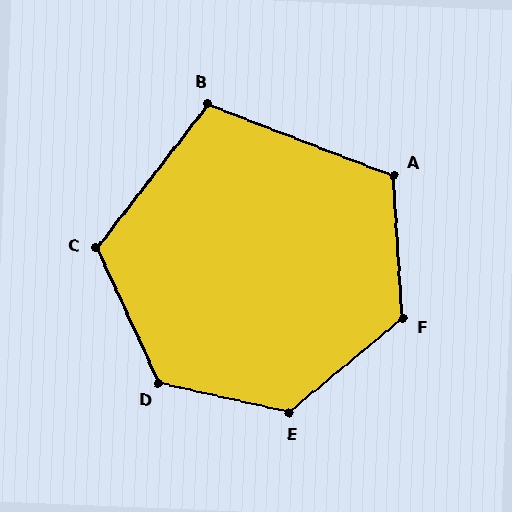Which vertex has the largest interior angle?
E, at approximately 128 degrees.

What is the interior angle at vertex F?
Approximately 126 degrees (obtuse).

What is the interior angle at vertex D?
Approximately 128 degrees (obtuse).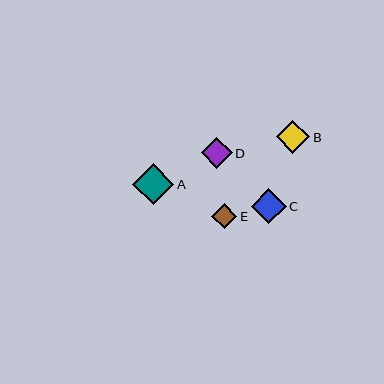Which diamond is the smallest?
Diamond E is the smallest with a size of approximately 25 pixels.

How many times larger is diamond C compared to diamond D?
Diamond C is approximately 1.1 times the size of diamond D.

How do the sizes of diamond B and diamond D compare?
Diamond B and diamond D are approximately the same size.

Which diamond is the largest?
Diamond A is the largest with a size of approximately 41 pixels.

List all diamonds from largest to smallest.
From largest to smallest: A, C, B, D, E.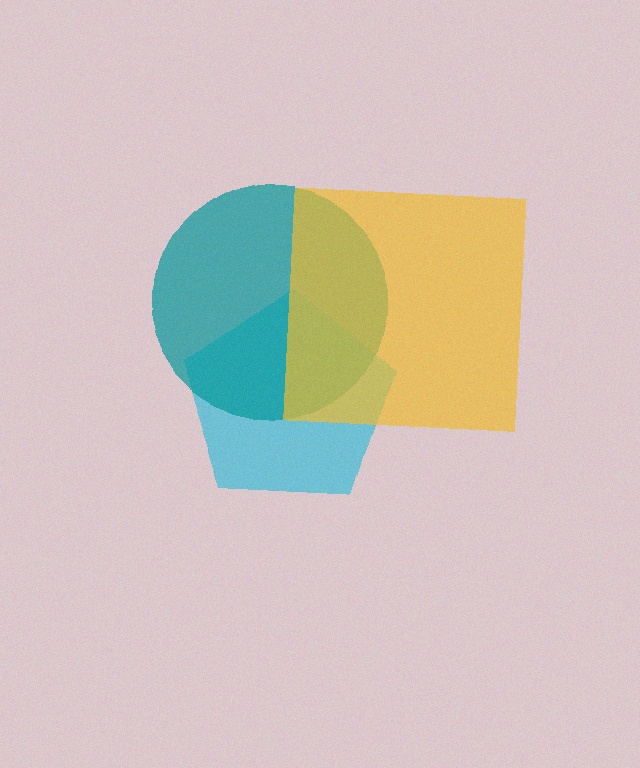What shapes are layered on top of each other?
The layered shapes are: a cyan pentagon, a teal circle, a yellow square.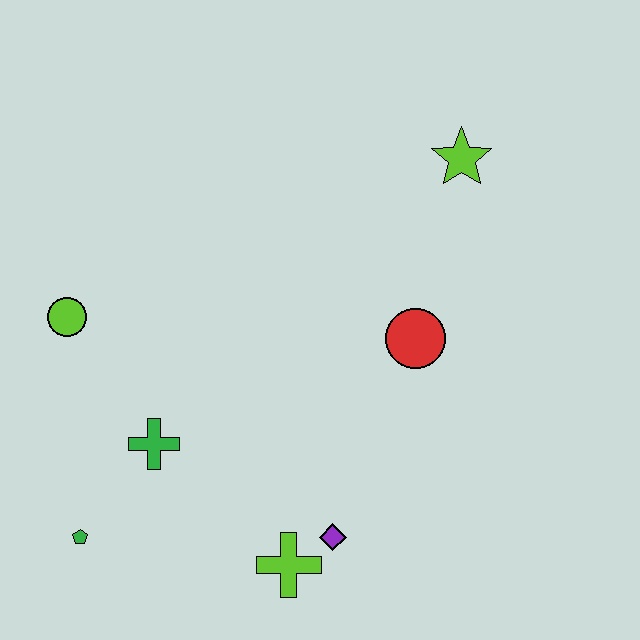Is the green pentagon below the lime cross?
No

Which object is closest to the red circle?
The lime star is closest to the red circle.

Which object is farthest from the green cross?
The lime star is farthest from the green cross.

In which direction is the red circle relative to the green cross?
The red circle is to the right of the green cross.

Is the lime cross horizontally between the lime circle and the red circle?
Yes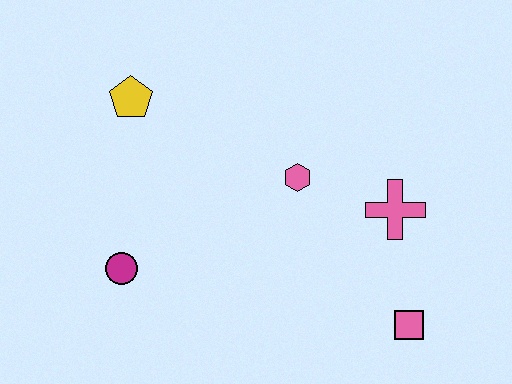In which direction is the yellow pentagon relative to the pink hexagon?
The yellow pentagon is to the left of the pink hexagon.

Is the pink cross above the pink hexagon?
No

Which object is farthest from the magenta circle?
The pink square is farthest from the magenta circle.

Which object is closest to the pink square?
The pink cross is closest to the pink square.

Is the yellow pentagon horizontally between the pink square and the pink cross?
No